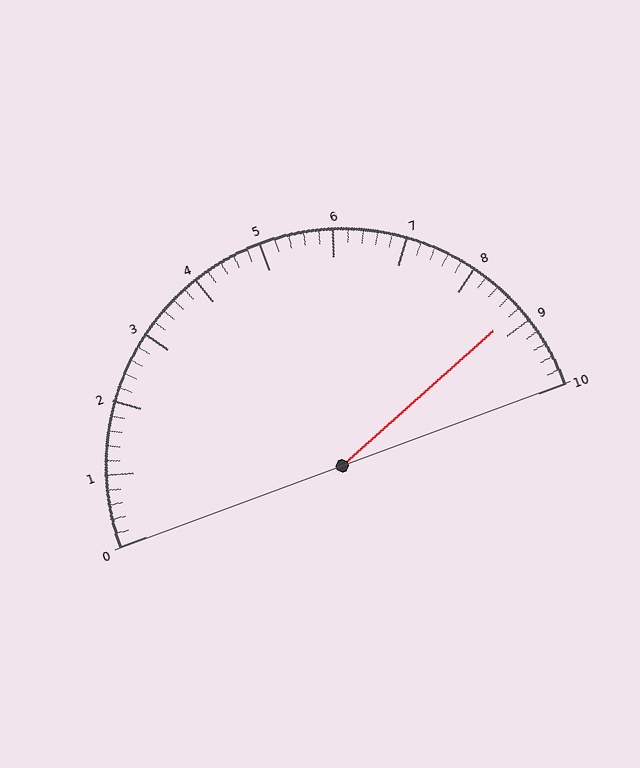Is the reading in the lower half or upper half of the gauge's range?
The reading is in the upper half of the range (0 to 10).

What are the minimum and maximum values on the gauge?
The gauge ranges from 0 to 10.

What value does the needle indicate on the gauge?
The needle indicates approximately 8.8.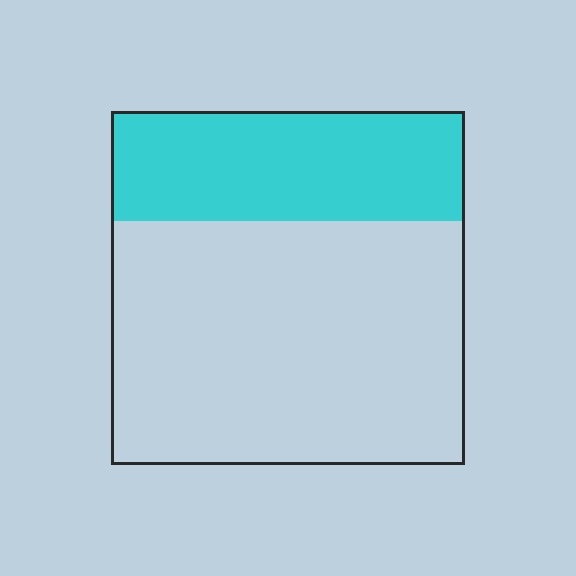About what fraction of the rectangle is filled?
About one third (1/3).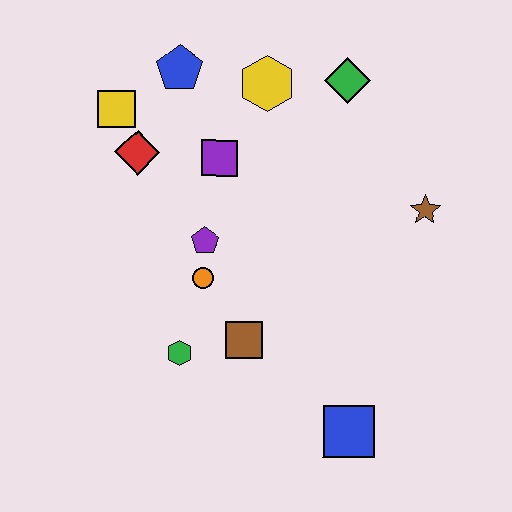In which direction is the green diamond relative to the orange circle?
The green diamond is above the orange circle.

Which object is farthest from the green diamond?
The blue square is farthest from the green diamond.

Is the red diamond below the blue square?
No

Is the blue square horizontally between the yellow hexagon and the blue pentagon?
No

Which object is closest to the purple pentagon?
The orange circle is closest to the purple pentagon.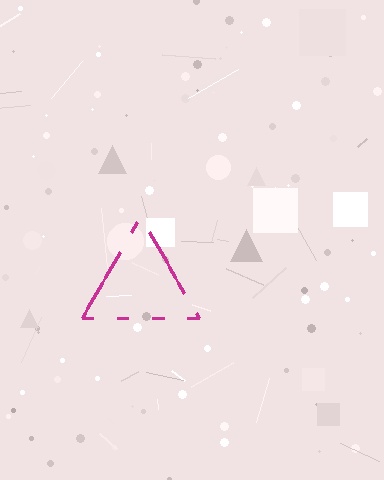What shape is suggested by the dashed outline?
The dashed outline suggests a triangle.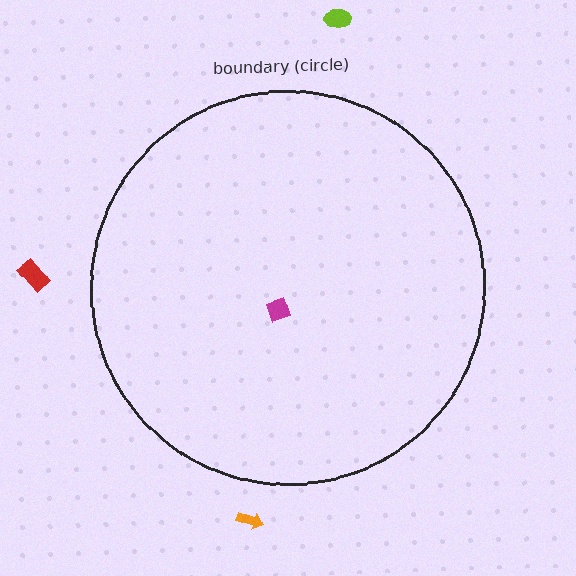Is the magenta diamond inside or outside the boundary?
Inside.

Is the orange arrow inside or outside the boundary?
Outside.